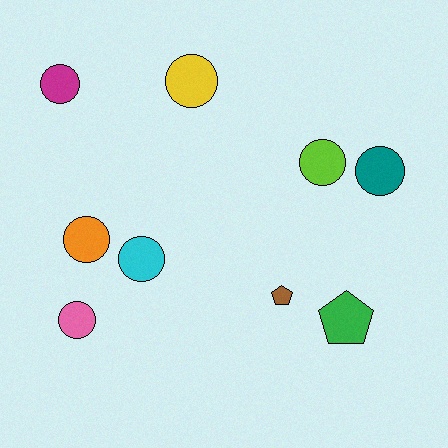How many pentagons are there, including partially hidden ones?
There are 2 pentagons.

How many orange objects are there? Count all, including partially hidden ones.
There is 1 orange object.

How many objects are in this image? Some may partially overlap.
There are 9 objects.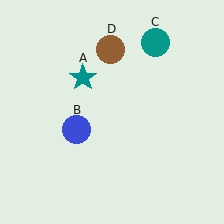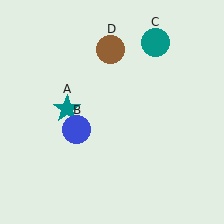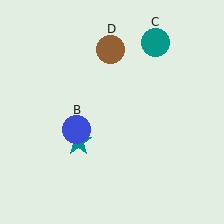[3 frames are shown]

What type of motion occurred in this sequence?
The teal star (object A) rotated counterclockwise around the center of the scene.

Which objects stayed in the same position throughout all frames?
Blue circle (object B) and teal circle (object C) and brown circle (object D) remained stationary.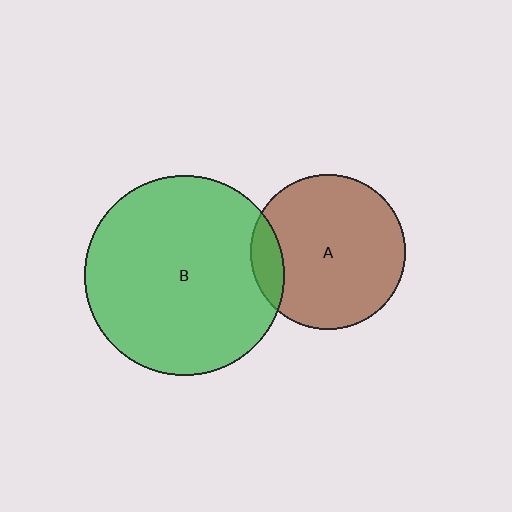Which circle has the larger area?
Circle B (green).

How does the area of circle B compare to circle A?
Approximately 1.7 times.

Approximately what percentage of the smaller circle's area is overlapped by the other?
Approximately 10%.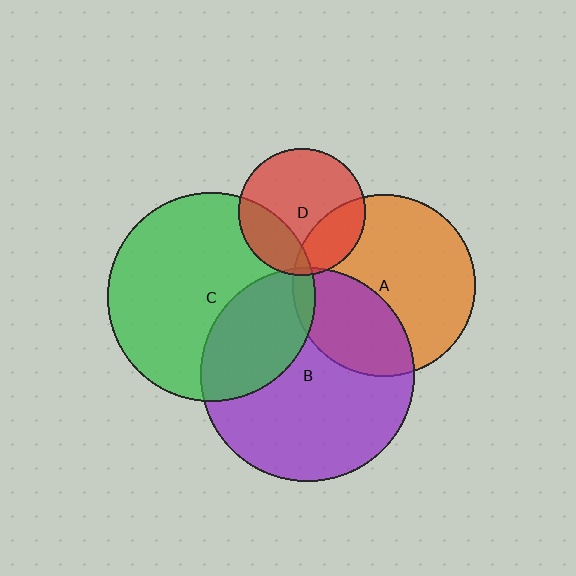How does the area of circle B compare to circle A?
Approximately 1.4 times.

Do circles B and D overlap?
Yes.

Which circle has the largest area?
Circle B (purple).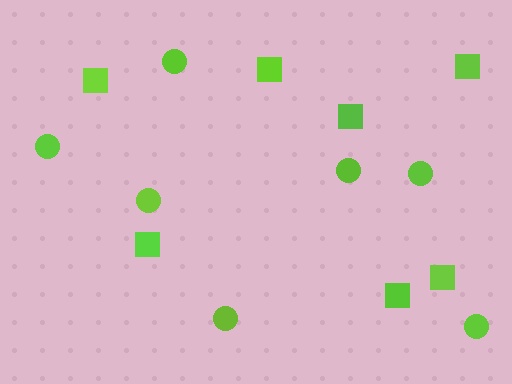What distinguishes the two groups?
There are 2 groups: one group of circles (7) and one group of squares (7).